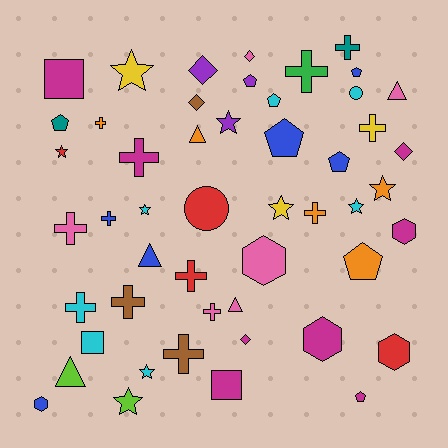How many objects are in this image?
There are 50 objects.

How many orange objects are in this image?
There are 5 orange objects.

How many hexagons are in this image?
There are 5 hexagons.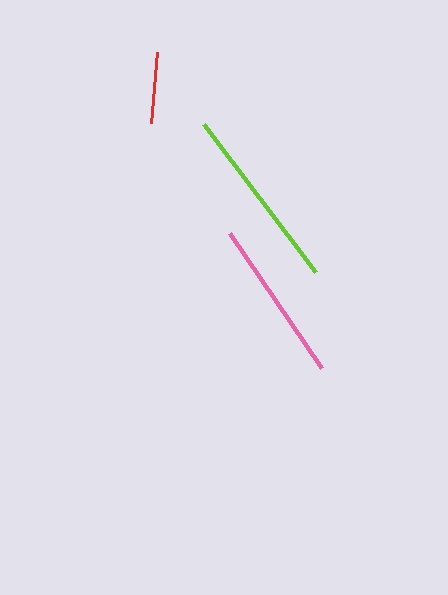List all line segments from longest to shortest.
From longest to shortest: lime, pink, red.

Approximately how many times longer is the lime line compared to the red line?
The lime line is approximately 2.6 times the length of the red line.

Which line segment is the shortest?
The red line is the shortest at approximately 71 pixels.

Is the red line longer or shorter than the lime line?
The lime line is longer than the red line.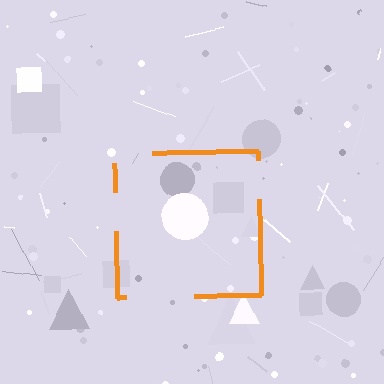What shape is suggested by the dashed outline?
The dashed outline suggests a square.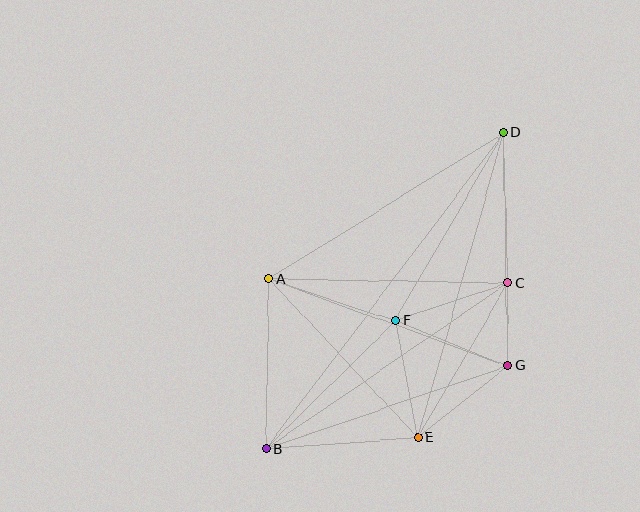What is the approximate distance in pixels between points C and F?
The distance between C and F is approximately 118 pixels.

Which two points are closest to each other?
Points C and G are closest to each other.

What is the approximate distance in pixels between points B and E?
The distance between B and E is approximately 152 pixels.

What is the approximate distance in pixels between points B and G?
The distance between B and G is approximately 256 pixels.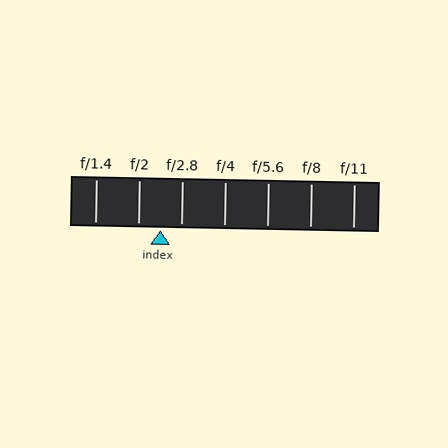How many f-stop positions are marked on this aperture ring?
There are 7 f-stop positions marked.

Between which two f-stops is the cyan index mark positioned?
The index mark is between f/2 and f/2.8.